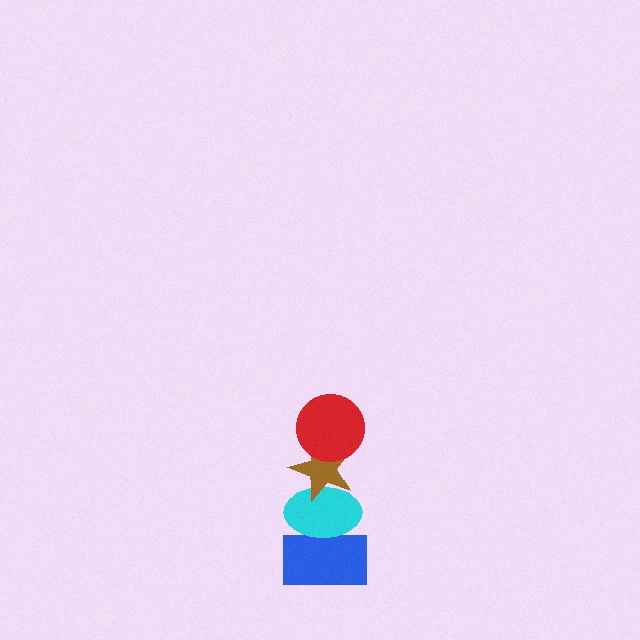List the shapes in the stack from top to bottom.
From top to bottom: the red circle, the brown star, the cyan ellipse, the blue rectangle.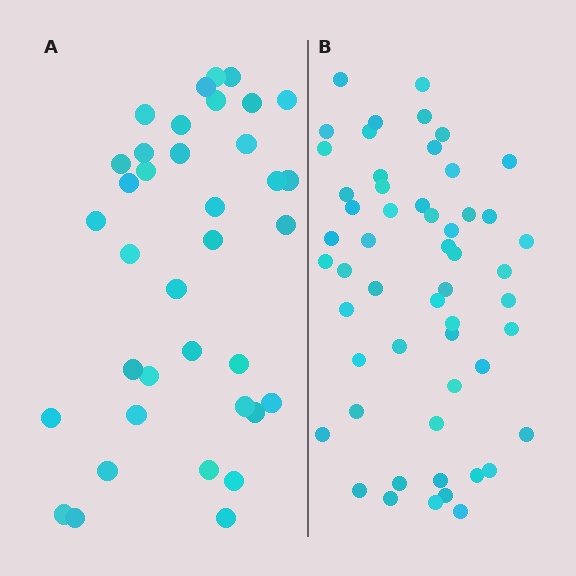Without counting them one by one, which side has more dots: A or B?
Region B (the right region) has more dots.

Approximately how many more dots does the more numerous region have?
Region B has approximately 15 more dots than region A.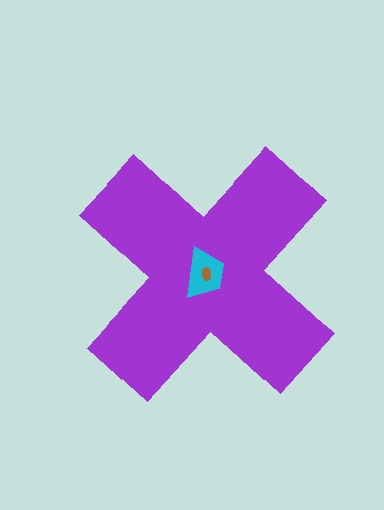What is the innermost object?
The brown ellipse.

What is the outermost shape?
The purple cross.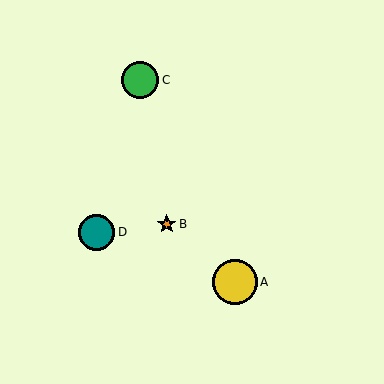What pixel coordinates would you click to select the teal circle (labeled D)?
Click at (97, 232) to select the teal circle D.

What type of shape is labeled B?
Shape B is an orange star.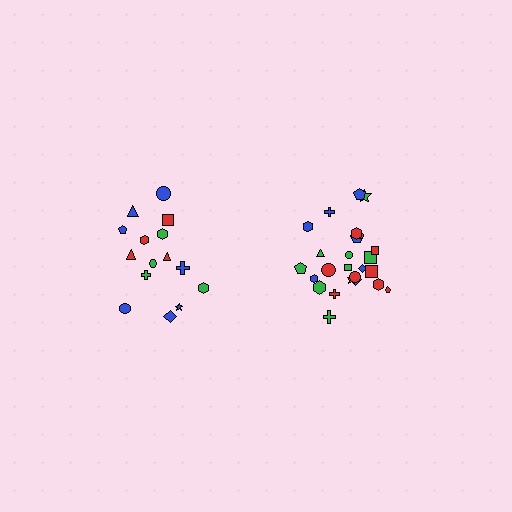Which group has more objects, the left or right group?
The right group.